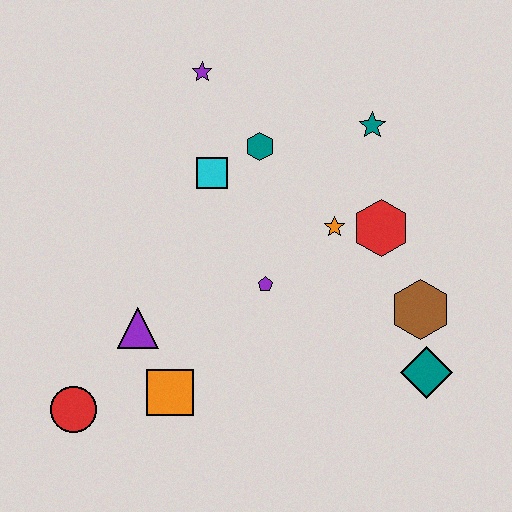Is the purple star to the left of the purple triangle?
No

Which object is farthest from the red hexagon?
The red circle is farthest from the red hexagon.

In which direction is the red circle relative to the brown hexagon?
The red circle is to the left of the brown hexagon.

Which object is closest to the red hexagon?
The orange star is closest to the red hexagon.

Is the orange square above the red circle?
Yes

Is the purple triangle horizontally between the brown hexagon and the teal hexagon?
No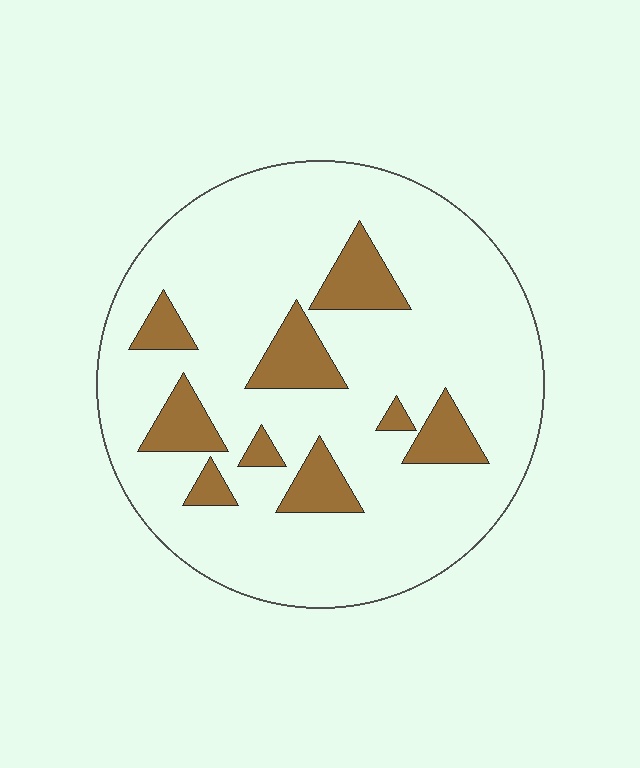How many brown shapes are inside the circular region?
9.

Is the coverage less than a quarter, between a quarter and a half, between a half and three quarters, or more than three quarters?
Less than a quarter.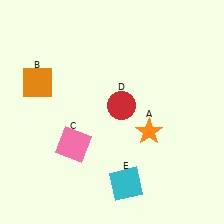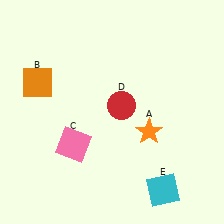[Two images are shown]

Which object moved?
The cyan square (E) moved right.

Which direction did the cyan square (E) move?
The cyan square (E) moved right.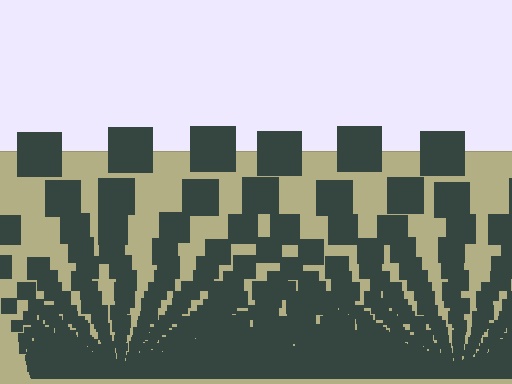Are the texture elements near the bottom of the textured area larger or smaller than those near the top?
Smaller. The gradient is inverted — elements near the bottom are smaller and denser.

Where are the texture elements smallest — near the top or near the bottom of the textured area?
Near the bottom.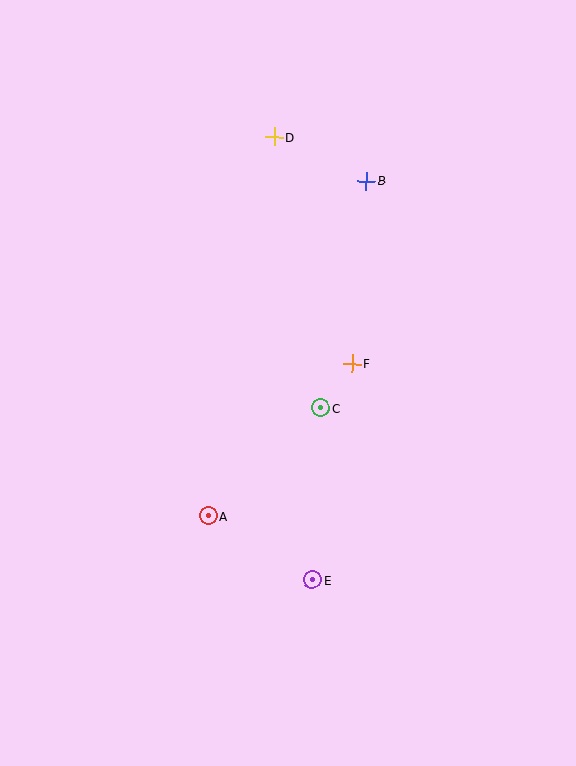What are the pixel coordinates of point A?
Point A is at (208, 516).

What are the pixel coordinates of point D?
Point D is at (275, 137).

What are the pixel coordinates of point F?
Point F is at (352, 364).